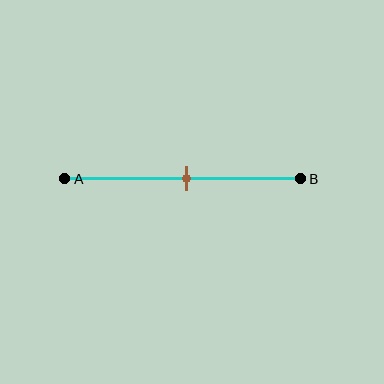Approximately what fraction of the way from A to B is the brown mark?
The brown mark is approximately 50% of the way from A to B.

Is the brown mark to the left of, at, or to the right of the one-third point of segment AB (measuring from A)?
The brown mark is to the right of the one-third point of segment AB.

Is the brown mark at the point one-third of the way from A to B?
No, the mark is at about 50% from A, not at the 33% one-third point.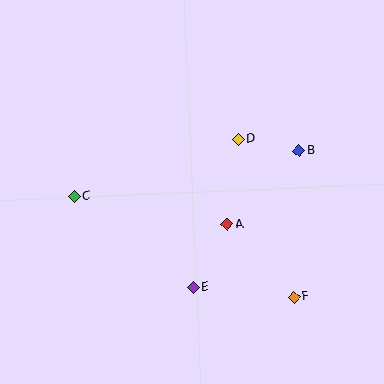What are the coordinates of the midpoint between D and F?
The midpoint between D and F is at (266, 218).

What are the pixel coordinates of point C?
Point C is at (74, 196).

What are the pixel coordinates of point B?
Point B is at (299, 151).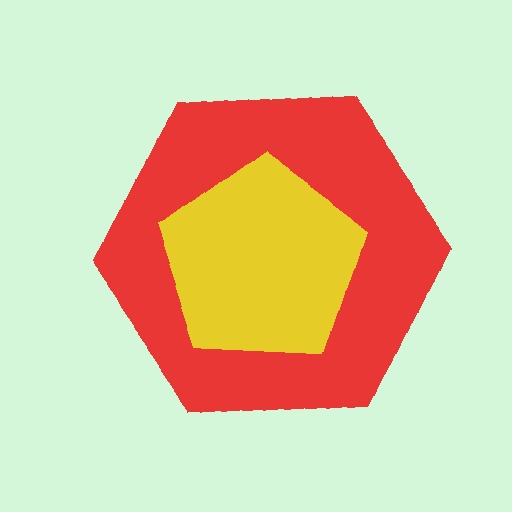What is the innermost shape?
The yellow pentagon.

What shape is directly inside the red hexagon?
The yellow pentagon.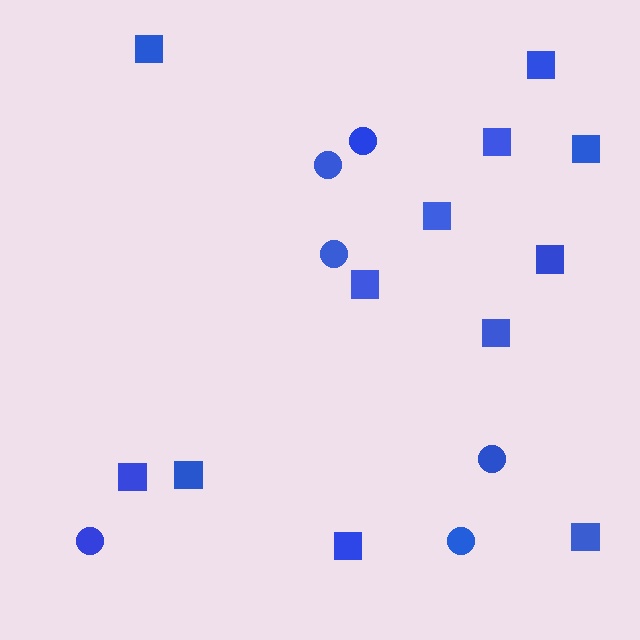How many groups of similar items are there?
There are 2 groups: one group of squares (12) and one group of circles (6).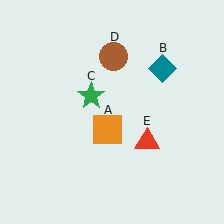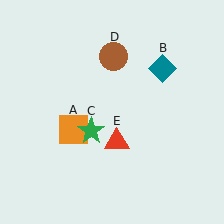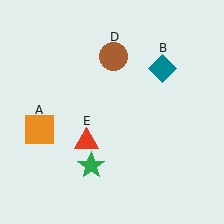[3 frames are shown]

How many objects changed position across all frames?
3 objects changed position: orange square (object A), green star (object C), red triangle (object E).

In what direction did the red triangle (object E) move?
The red triangle (object E) moved left.